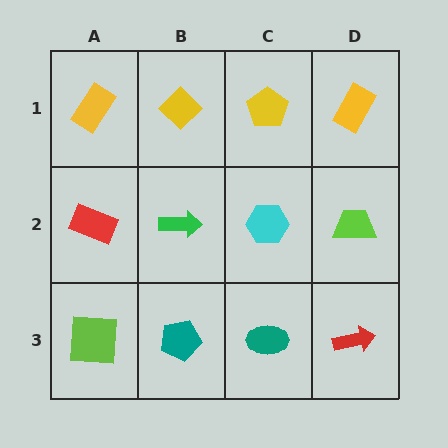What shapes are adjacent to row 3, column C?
A cyan hexagon (row 2, column C), a teal pentagon (row 3, column B), a red arrow (row 3, column D).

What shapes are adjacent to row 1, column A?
A red rectangle (row 2, column A), a yellow diamond (row 1, column B).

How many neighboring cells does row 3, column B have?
3.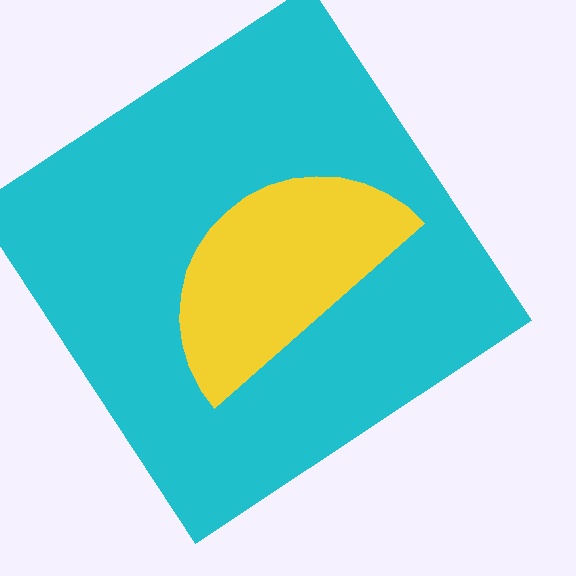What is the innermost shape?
The yellow semicircle.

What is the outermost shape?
The cyan diamond.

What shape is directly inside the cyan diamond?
The yellow semicircle.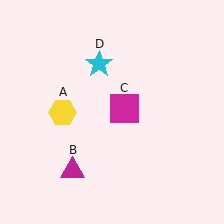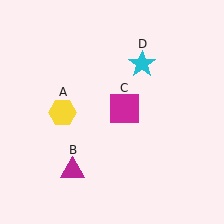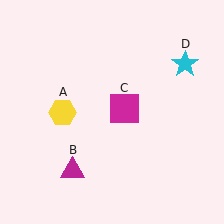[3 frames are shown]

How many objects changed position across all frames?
1 object changed position: cyan star (object D).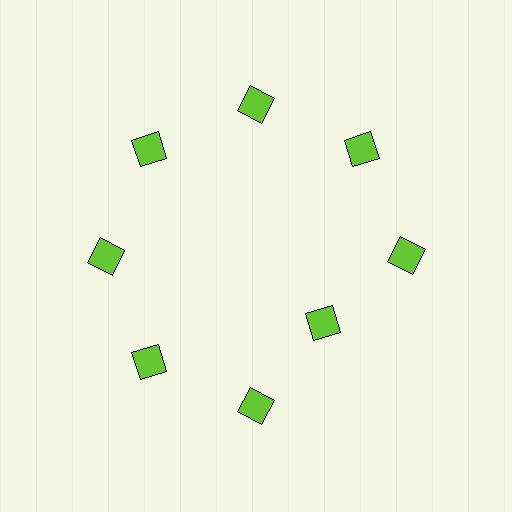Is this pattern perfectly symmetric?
No. The 8 lime diamonds are arranged in a ring, but one element near the 4 o'clock position is pulled inward toward the center, breaking the 8-fold rotational symmetry.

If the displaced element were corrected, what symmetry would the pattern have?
It would have 8-fold rotational symmetry — the pattern would map onto itself every 45 degrees.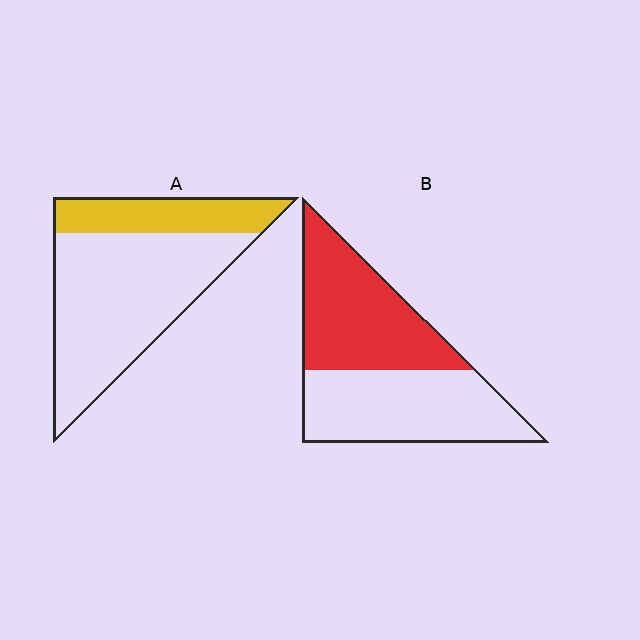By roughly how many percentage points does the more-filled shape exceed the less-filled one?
By roughly 20 percentage points (B over A).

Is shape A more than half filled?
No.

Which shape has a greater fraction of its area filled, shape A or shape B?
Shape B.